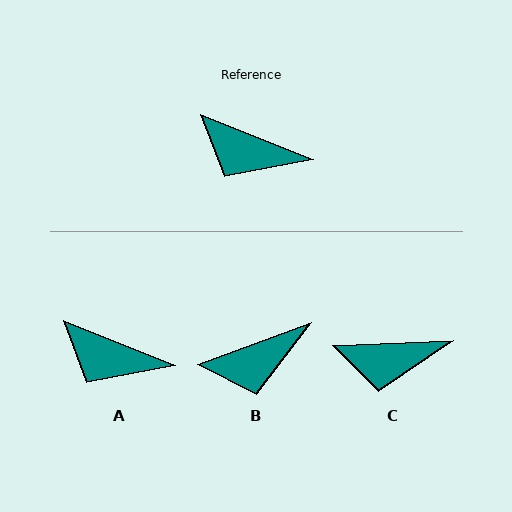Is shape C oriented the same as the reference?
No, it is off by about 24 degrees.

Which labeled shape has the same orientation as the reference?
A.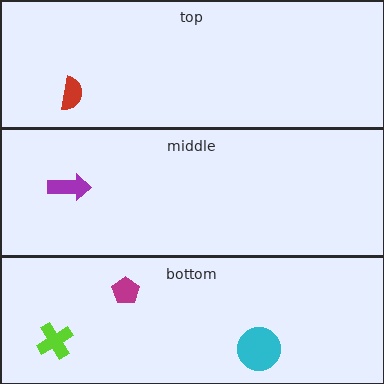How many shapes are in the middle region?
1.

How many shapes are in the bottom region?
3.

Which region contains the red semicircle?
The top region.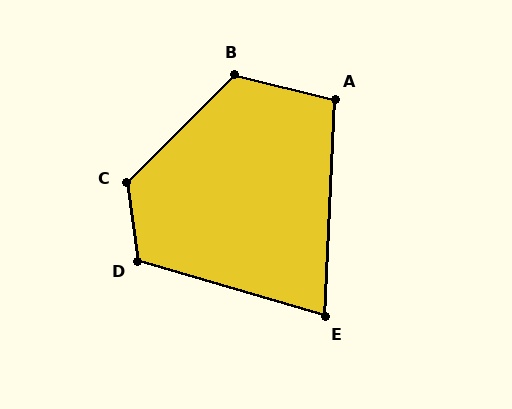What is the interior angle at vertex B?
Approximately 121 degrees (obtuse).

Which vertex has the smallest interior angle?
E, at approximately 77 degrees.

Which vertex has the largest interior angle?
C, at approximately 127 degrees.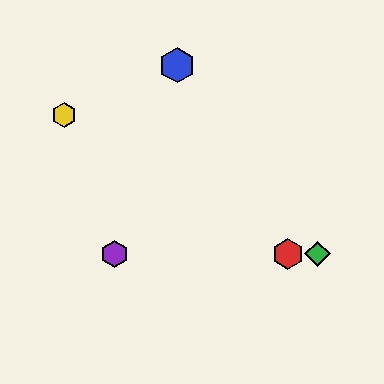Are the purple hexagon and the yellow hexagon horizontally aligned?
No, the purple hexagon is at y≈254 and the yellow hexagon is at y≈115.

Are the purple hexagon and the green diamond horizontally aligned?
Yes, both are at y≈254.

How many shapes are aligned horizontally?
3 shapes (the red hexagon, the green diamond, the purple hexagon) are aligned horizontally.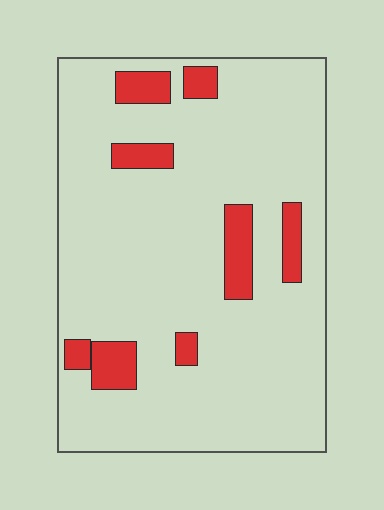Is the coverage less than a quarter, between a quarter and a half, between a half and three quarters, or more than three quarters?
Less than a quarter.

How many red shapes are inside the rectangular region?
8.